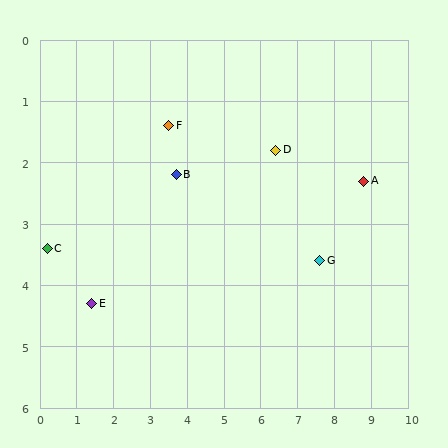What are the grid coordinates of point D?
Point D is at approximately (6.4, 1.8).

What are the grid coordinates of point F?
Point F is at approximately (3.5, 1.4).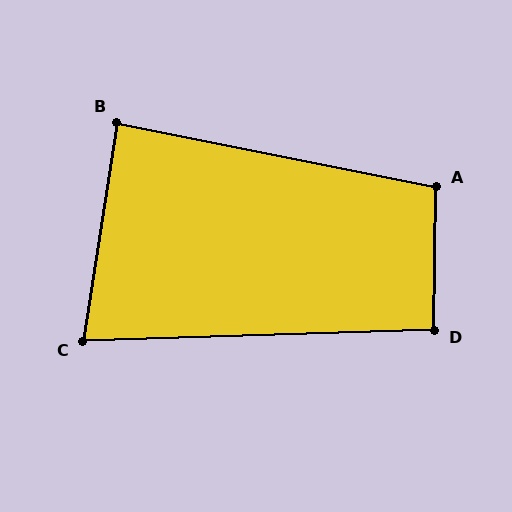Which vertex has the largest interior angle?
A, at approximately 101 degrees.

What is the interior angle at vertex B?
Approximately 88 degrees (approximately right).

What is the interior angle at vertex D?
Approximately 92 degrees (approximately right).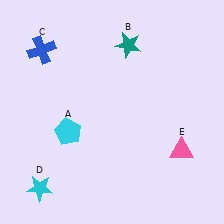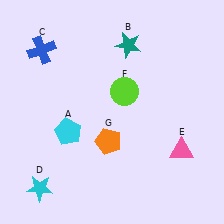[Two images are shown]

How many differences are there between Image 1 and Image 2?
There are 2 differences between the two images.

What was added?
A lime circle (F), an orange pentagon (G) were added in Image 2.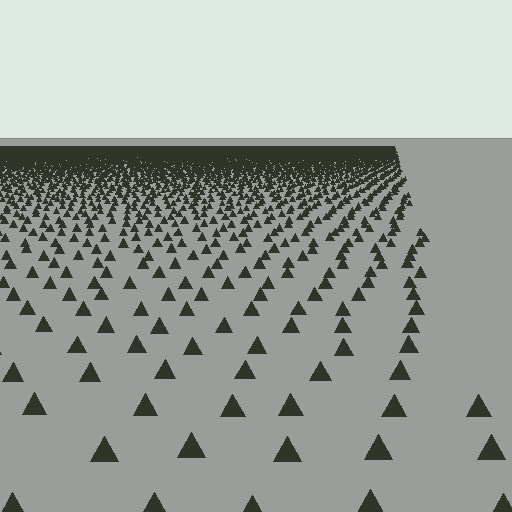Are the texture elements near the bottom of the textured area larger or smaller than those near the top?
Larger. Near the bottom, elements are closer to the viewer and appear at a bigger on-screen size.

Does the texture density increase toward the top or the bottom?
Density increases toward the top.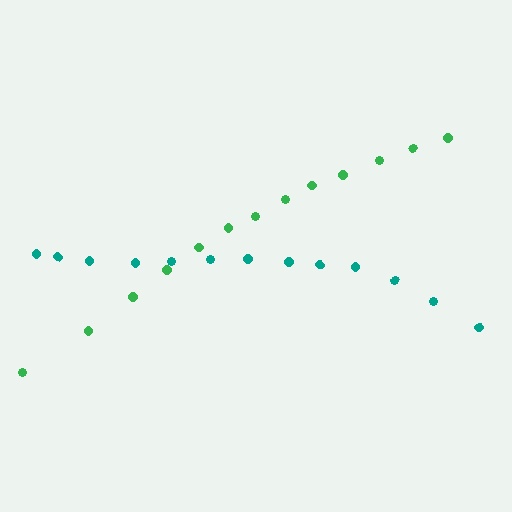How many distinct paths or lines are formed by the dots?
There are 2 distinct paths.